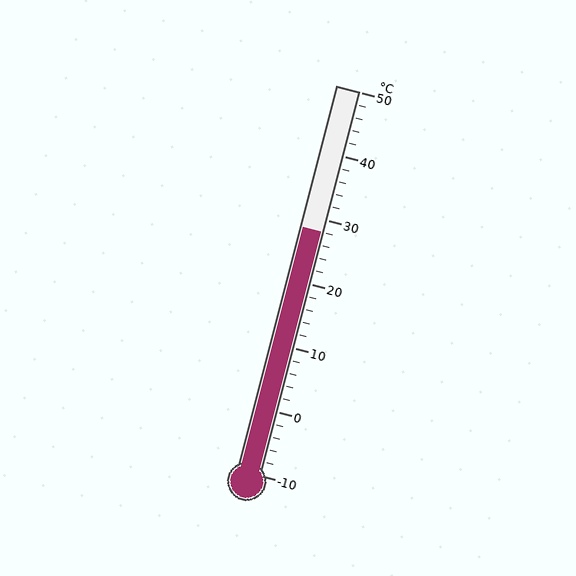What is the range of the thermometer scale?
The thermometer scale ranges from -10°C to 50°C.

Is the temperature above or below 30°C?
The temperature is below 30°C.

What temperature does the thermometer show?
The thermometer shows approximately 28°C.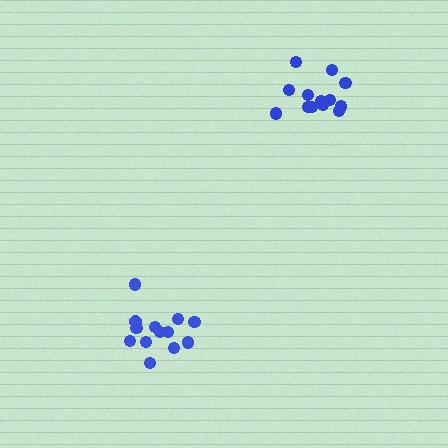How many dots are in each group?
Group 1: 14 dots, Group 2: 14 dots (28 total).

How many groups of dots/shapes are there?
There are 2 groups.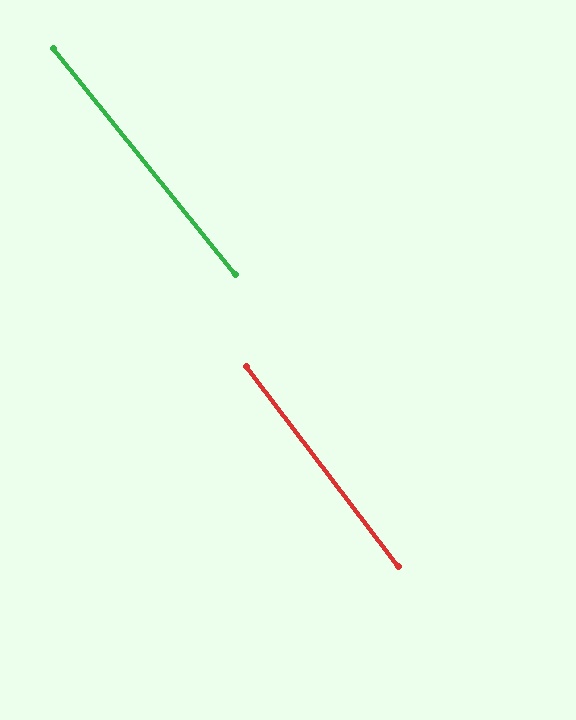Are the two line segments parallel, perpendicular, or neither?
Parallel — their directions differ by only 1.5°.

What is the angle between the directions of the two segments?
Approximately 1 degree.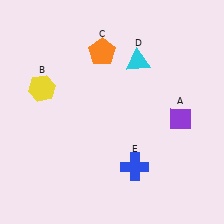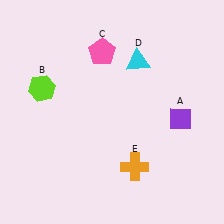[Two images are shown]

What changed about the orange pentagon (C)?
In Image 1, C is orange. In Image 2, it changed to pink.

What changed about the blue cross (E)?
In Image 1, E is blue. In Image 2, it changed to orange.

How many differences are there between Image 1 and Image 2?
There are 3 differences between the two images.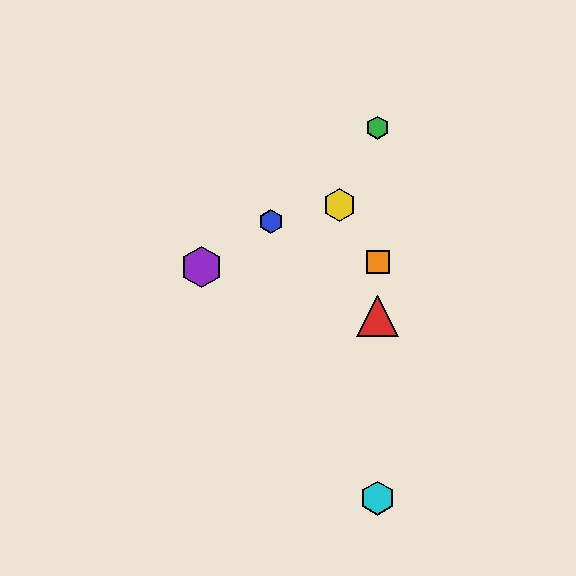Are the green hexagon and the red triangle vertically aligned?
Yes, both are at x≈378.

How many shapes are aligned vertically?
4 shapes (the red triangle, the green hexagon, the orange square, the cyan hexagon) are aligned vertically.